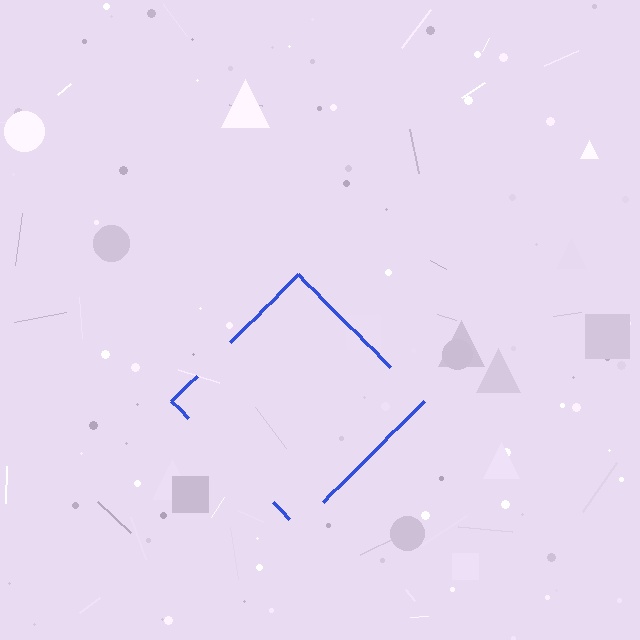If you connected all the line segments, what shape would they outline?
They would outline a diamond.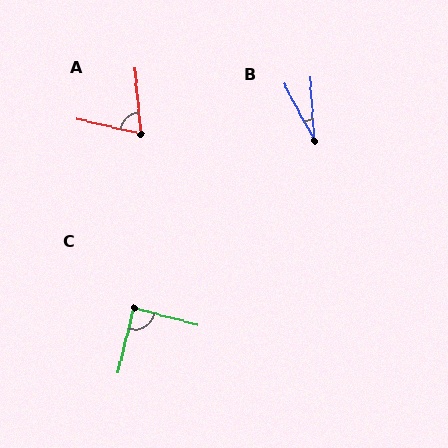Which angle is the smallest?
B, at approximately 25 degrees.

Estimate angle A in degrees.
Approximately 72 degrees.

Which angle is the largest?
C, at approximately 89 degrees.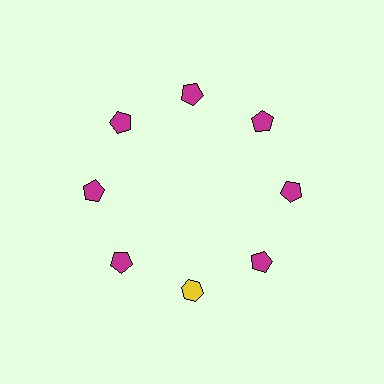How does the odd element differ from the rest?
It differs in both color (yellow instead of magenta) and shape (hexagon instead of pentagon).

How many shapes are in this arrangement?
There are 8 shapes arranged in a ring pattern.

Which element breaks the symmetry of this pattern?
The yellow hexagon at roughly the 6 o'clock position breaks the symmetry. All other shapes are magenta pentagons.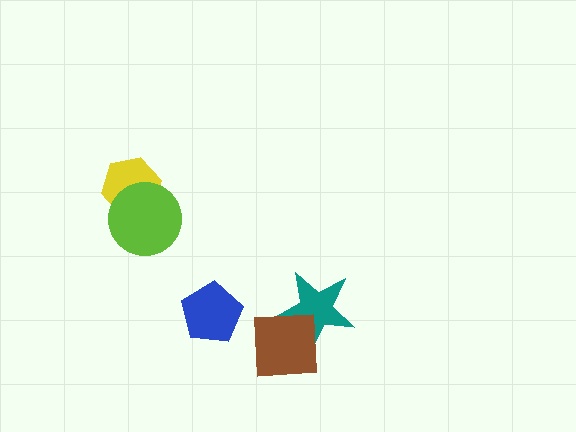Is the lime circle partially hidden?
No, no other shape covers it.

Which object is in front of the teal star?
The brown square is in front of the teal star.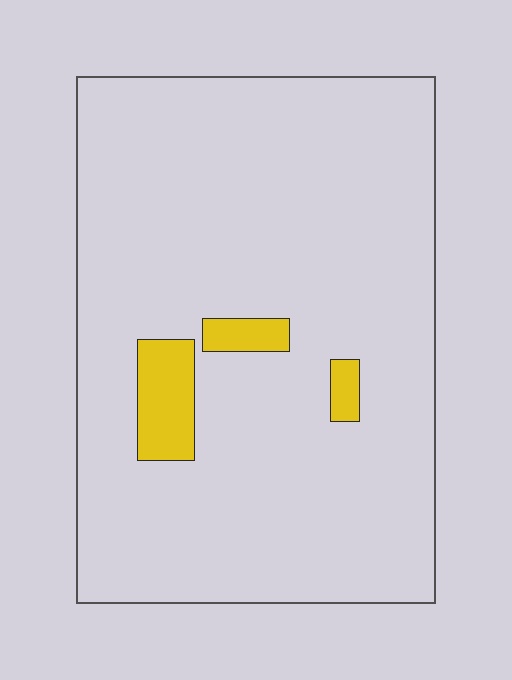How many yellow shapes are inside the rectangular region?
3.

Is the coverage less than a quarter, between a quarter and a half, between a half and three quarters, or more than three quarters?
Less than a quarter.